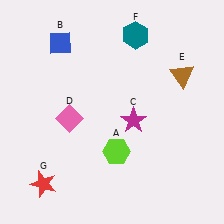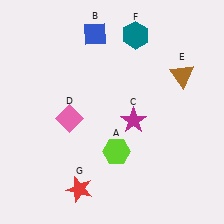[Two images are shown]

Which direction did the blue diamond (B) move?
The blue diamond (B) moved right.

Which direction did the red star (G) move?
The red star (G) moved right.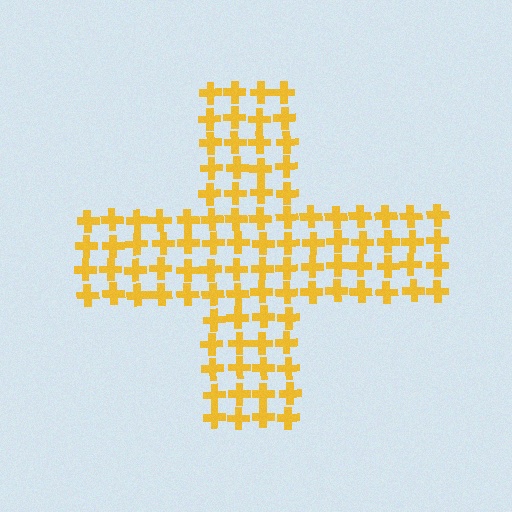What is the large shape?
The large shape is a cross.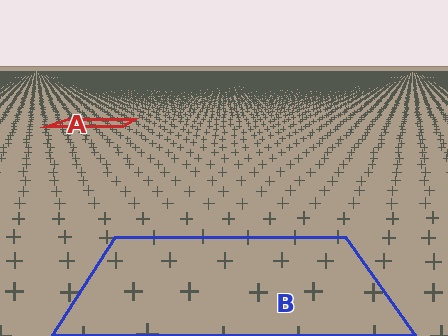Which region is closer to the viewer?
Region B is closer. The texture elements there are larger and more spread out.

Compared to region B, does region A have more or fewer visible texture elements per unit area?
Region A has more texture elements per unit area — they are packed more densely because it is farther away.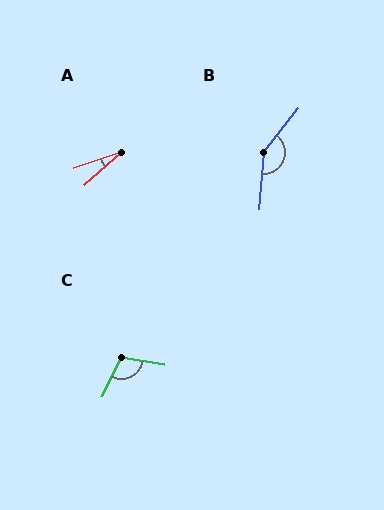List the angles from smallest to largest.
A (22°), C (107°), B (146°).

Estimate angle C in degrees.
Approximately 107 degrees.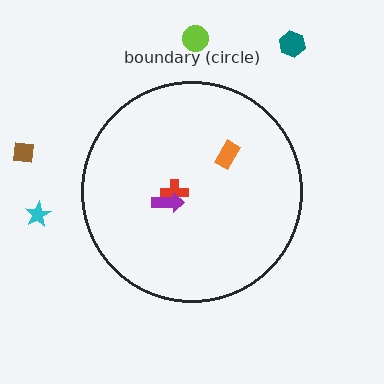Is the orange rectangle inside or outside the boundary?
Inside.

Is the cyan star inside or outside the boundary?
Outside.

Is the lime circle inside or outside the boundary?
Outside.